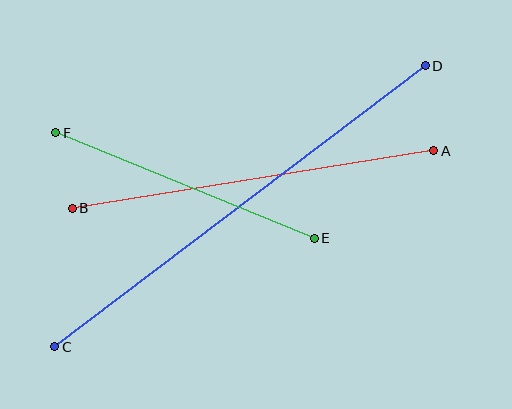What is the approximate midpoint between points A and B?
The midpoint is at approximately (253, 180) pixels.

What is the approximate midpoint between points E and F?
The midpoint is at approximately (185, 186) pixels.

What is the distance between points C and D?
The distance is approximately 465 pixels.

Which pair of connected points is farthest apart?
Points C and D are farthest apart.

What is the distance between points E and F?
The distance is approximately 279 pixels.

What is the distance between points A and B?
The distance is approximately 366 pixels.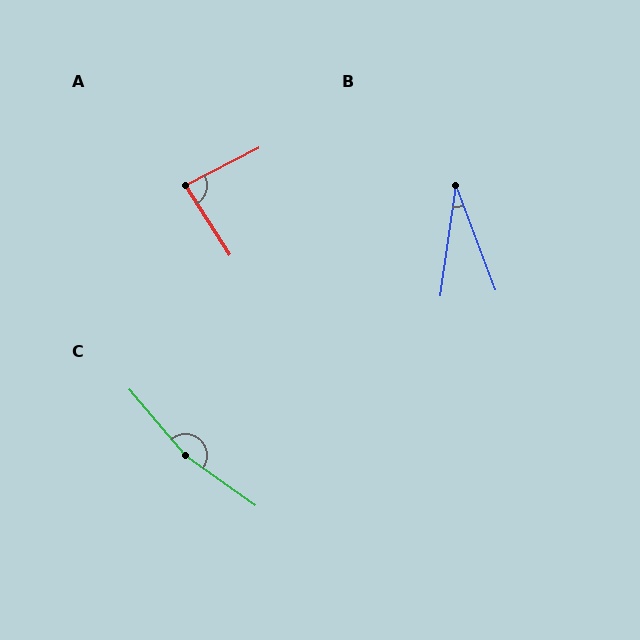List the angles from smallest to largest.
B (29°), A (85°), C (166°).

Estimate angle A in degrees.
Approximately 85 degrees.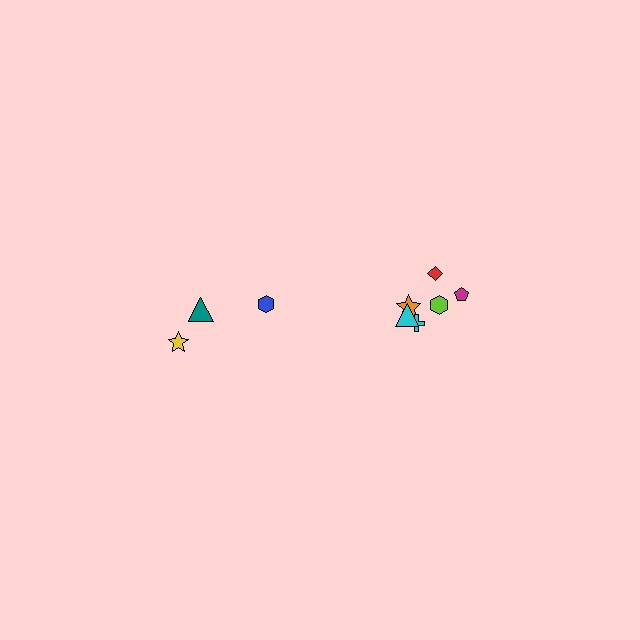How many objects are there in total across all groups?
There are 9 objects.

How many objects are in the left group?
There are 3 objects.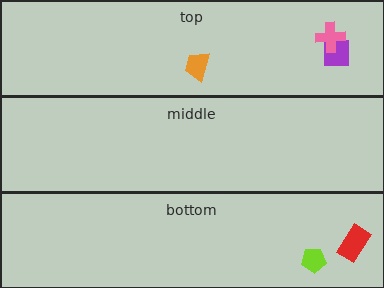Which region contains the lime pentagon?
The bottom region.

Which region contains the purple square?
The top region.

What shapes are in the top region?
The purple square, the orange trapezoid, the pink cross.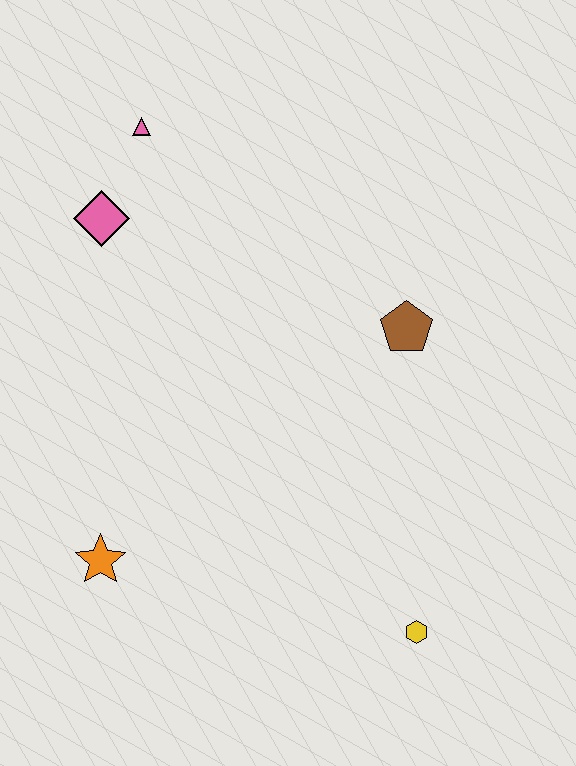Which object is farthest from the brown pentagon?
The orange star is farthest from the brown pentagon.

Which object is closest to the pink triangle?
The pink diamond is closest to the pink triangle.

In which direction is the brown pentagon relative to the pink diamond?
The brown pentagon is to the right of the pink diamond.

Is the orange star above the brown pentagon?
No